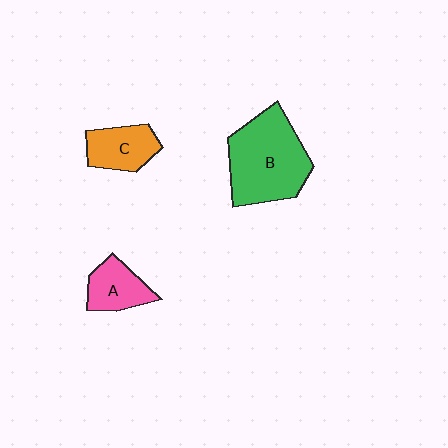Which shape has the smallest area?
Shape A (pink).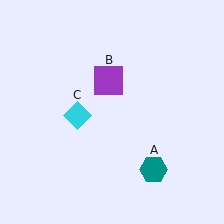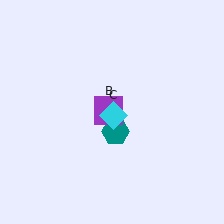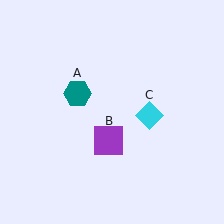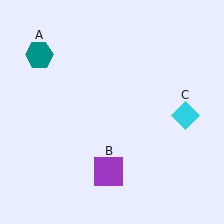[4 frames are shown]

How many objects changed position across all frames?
3 objects changed position: teal hexagon (object A), purple square (object B), cyan diamond (object C).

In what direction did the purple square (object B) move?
The purple square (object B) moved down.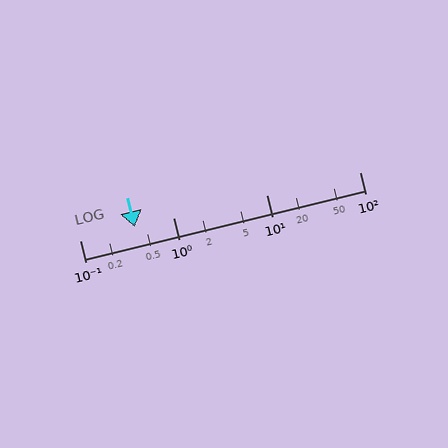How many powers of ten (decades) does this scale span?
The scale spans 3 decades, from 0.1 to 100.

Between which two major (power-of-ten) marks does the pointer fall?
The pointer is between 0.1 and 1.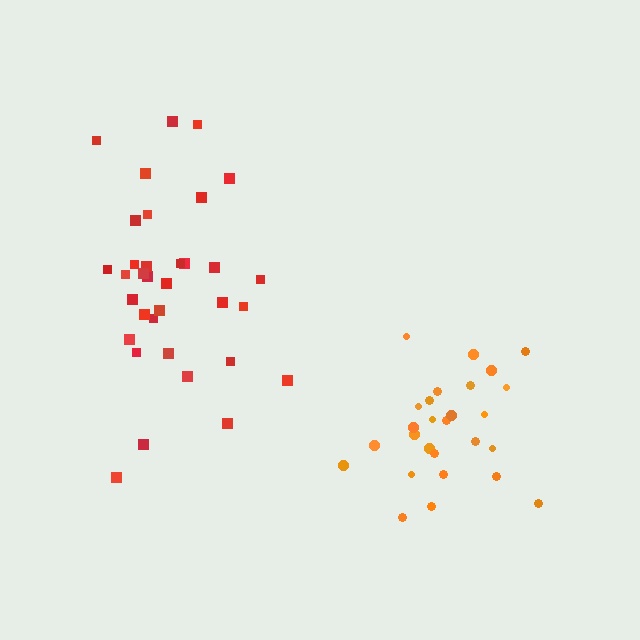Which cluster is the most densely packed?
Orange.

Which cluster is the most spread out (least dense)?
Red.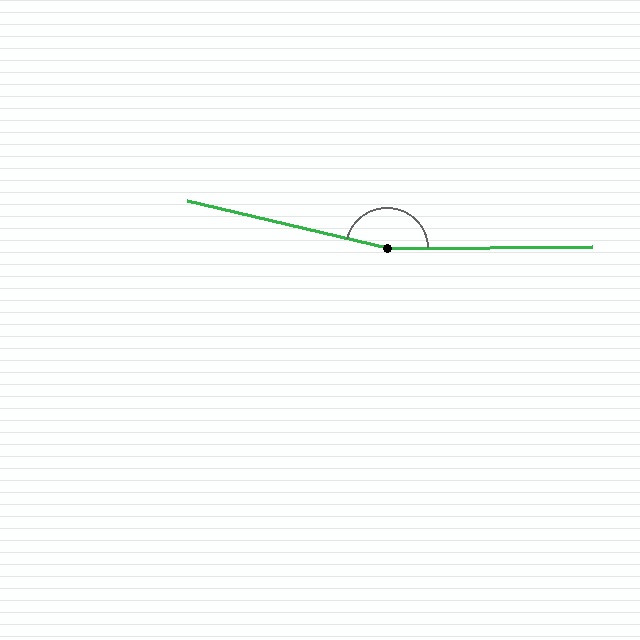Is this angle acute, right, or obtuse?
It is obtuse.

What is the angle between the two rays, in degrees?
Approximately 166 degrees.